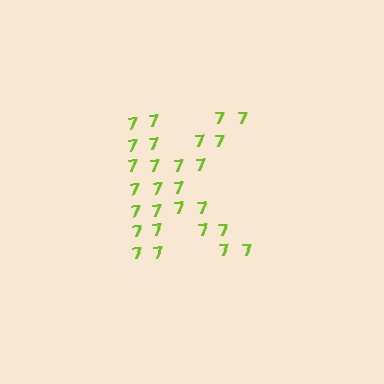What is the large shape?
The large shape is the letter K.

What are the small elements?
The small elements are digit 7's.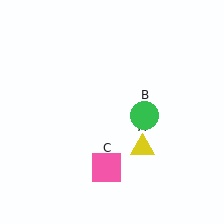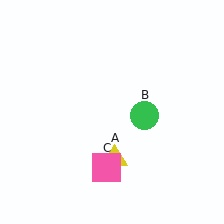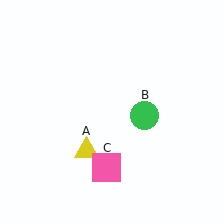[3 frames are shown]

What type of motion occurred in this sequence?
The yellow triangle (object A) rotated clockwise around the center of the scene.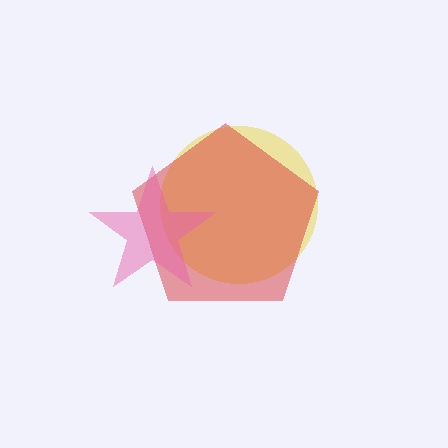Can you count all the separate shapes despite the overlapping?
Yes, there are 3 separate shapes.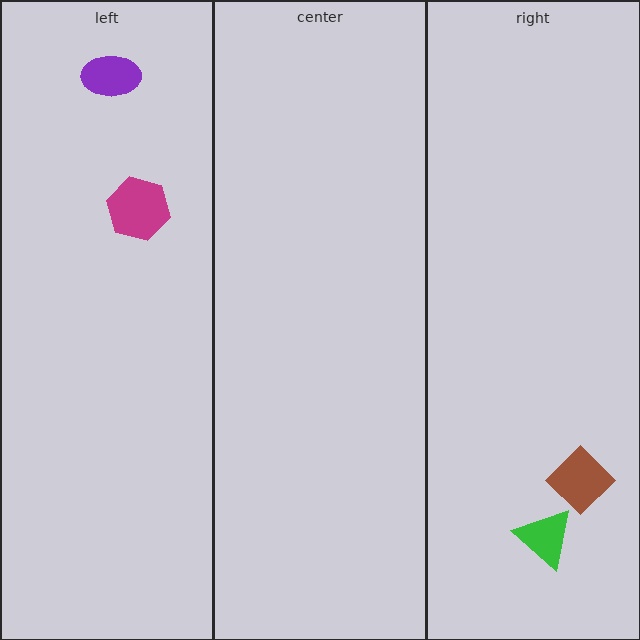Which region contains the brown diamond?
The right region.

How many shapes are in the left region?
2.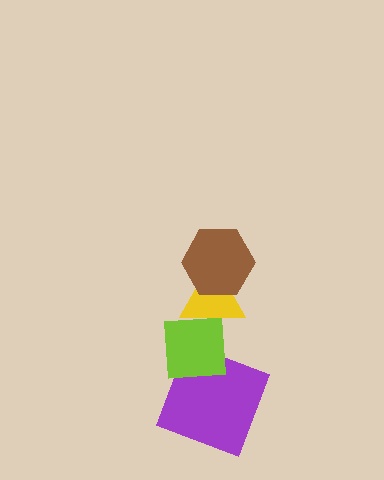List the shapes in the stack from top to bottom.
From top to bottom: the brown hexagon, the yellow triangle, the lime square, the purple square.